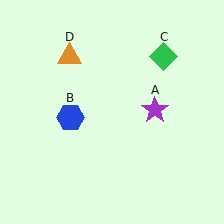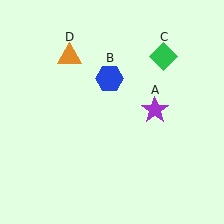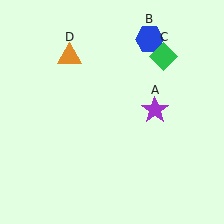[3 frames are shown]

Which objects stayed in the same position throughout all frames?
Purple star (object A) and green diamond (object C) and orange triangle (object D) remained stationary.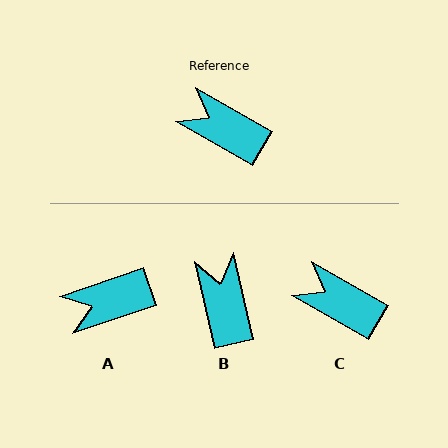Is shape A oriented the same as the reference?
No, it is off by about 48 degrees.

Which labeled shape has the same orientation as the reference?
C.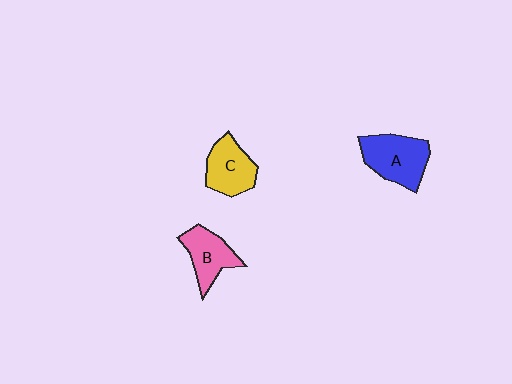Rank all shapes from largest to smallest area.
From largest to smallest: A (blue), C (yellow), B (pink).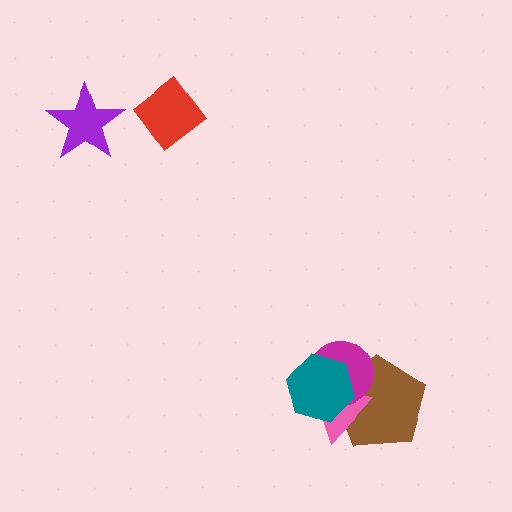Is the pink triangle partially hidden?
Yes, it is partially covered by another shape.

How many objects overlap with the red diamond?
0 objects overlap with the red diamond.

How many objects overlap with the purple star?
0 objects overlap with the purple star.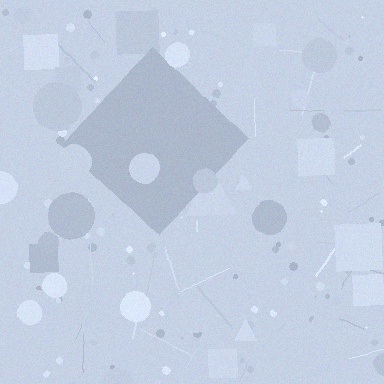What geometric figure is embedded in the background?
A diamond is embedded in the background.